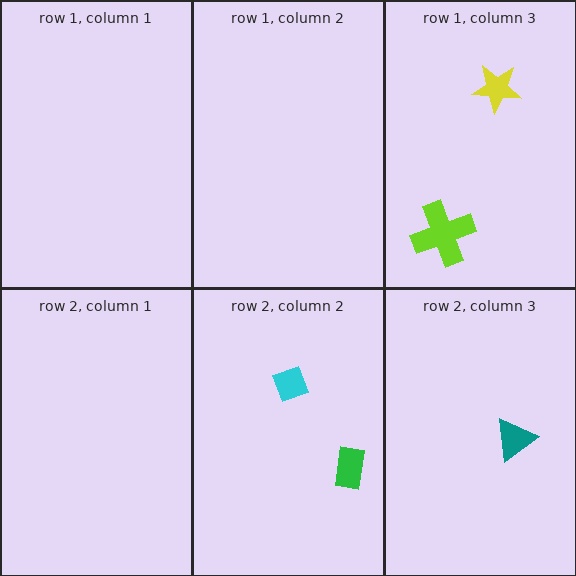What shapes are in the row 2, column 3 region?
The teal triangle.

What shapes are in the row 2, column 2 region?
The cyan diamond, the green rectangle.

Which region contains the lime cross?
The row 1, column 3 region.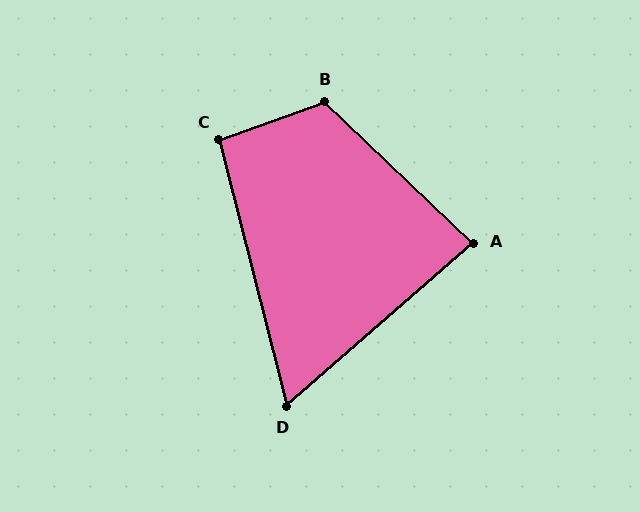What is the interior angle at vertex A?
Approximately 85 degrees (acute).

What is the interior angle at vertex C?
Approximately 95 degrees (obtuse).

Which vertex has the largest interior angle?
B, at approximately 117 degrees.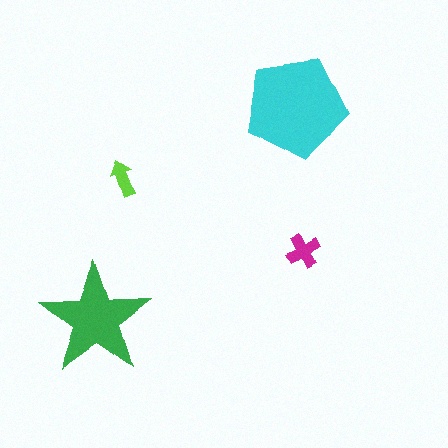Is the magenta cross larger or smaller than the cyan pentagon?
Smaller.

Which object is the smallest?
The lime arrow.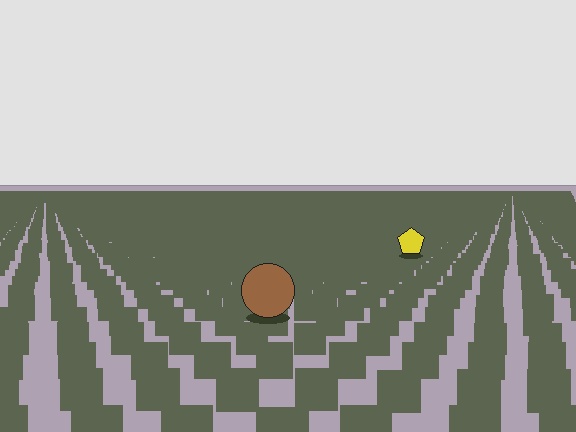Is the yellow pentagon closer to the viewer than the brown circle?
No. The brown circle is closer — you can tell from the texture gradient: the ground texture is coarser near it.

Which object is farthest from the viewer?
The yellow pentagon is farthest from the viewer. It appears smaller and the ground texture around it is denser.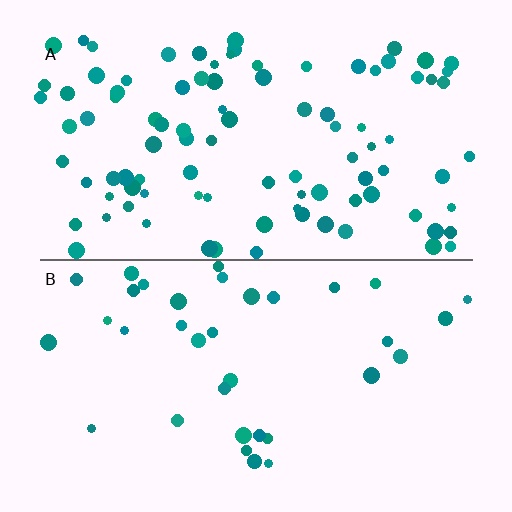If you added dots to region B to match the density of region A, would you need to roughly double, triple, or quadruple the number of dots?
Approximately triple.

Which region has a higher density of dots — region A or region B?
A (the top).